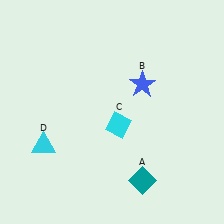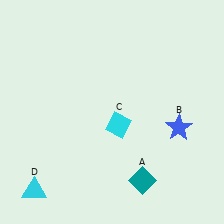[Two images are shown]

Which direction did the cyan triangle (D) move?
The cyan triangle (D) moved down.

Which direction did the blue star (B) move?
The blue star (B) moved down.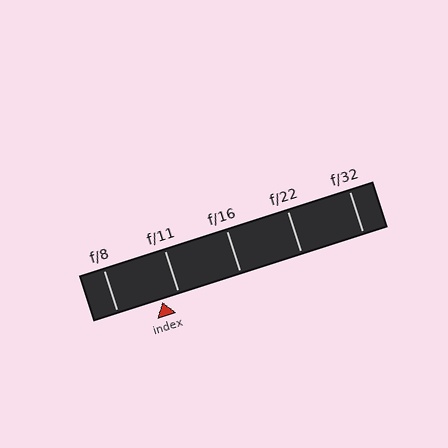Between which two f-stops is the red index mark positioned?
The index mark is between f/8 and f/11.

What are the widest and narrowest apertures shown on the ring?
The widest aperture shown is f/8 and the narrowest is f/32.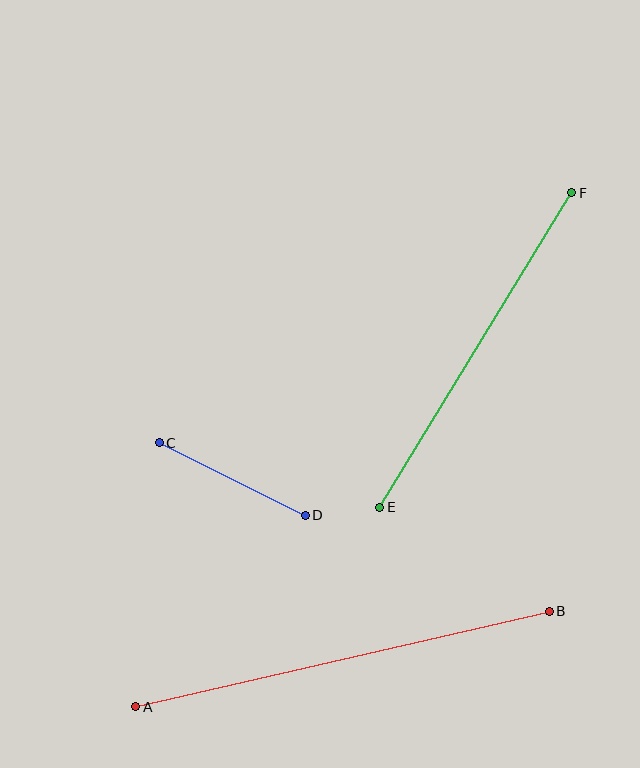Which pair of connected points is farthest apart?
Points A and B are farthest apart.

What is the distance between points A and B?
The distance is approximately 424 pixels.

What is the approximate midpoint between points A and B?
The midpoint is at approximately (342, 659) pixels.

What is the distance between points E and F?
The distance is approximately 368 pixels.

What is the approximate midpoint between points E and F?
The midpoint is at approximately (476, 350) pixels.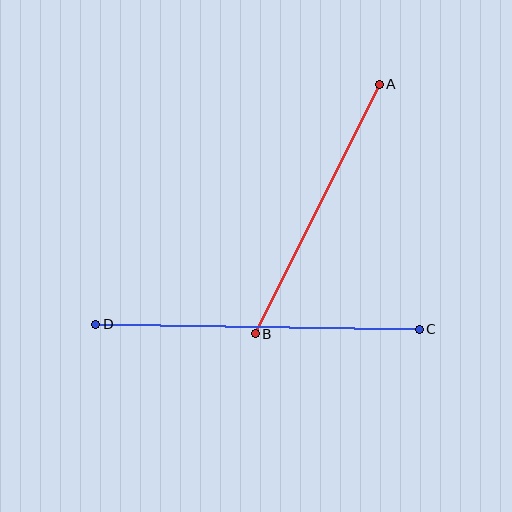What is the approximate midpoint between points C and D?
The midpoint is at approximately (258, 327) pixels.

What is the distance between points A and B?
The distance is approximately 279 pixels.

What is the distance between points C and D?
The distance is approximately 324 pixels.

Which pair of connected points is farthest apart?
Points C and D are farthest apart.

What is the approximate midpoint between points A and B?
The midpoint is at approximately (317, 209) pixels.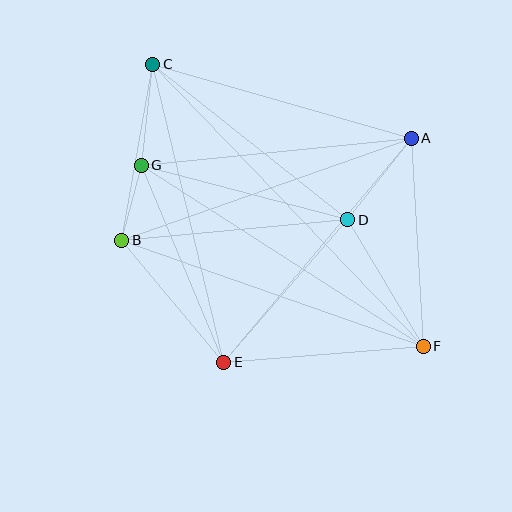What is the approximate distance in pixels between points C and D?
The distance between C and D is approximately 249 pixels.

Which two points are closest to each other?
Points B and G are closest to each other.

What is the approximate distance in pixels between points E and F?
The distance between E and F is approximately 200 pixels.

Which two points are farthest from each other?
Points C and F are farthest from each other.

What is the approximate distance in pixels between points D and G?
The distance between D and G is approximately 213 pixels.